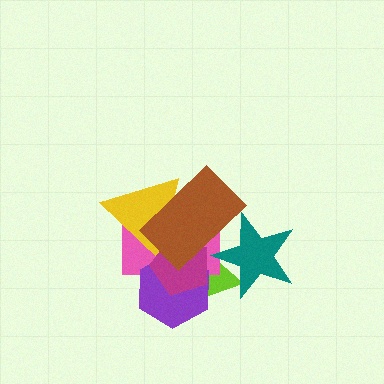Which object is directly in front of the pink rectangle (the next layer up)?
The purple hexagon is directly in front of the pink rectangle.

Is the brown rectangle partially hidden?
Yes, it is partially covered by another shape.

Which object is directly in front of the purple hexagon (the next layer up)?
The magenta pentagon is directly in front of the purple hexagon.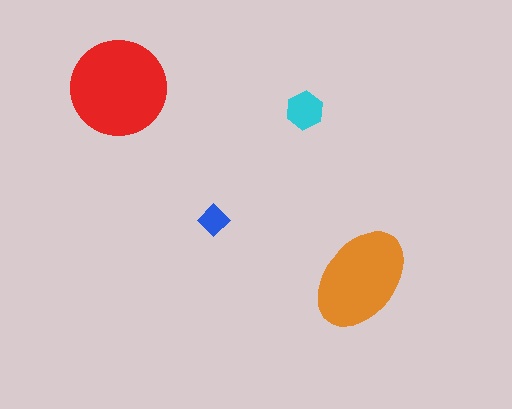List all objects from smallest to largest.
The blue diamond, the cyan hexagon, the orange ellipse, the red circle.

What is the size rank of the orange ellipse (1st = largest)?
2nd.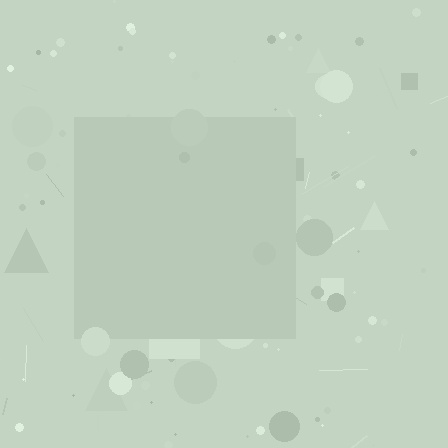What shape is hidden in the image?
A square is hidden in the image.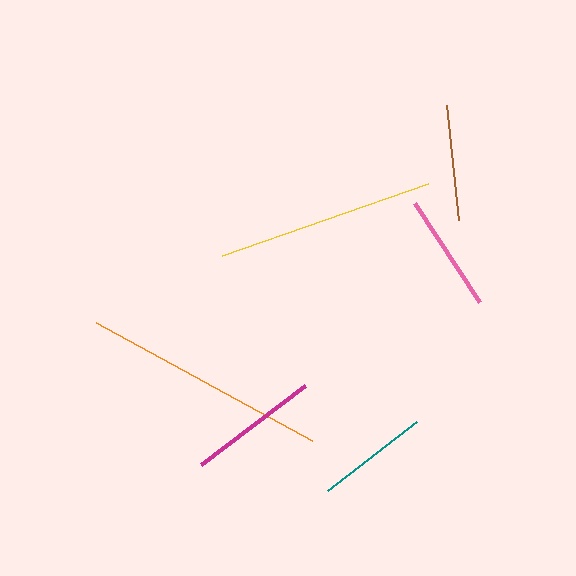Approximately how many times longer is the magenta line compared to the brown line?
The magenta line is approximately 1.1 times the length of the brown line.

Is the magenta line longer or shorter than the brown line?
The magenta line is longer than the brown line.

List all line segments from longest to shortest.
From longest to shortest: orange, yellow, magenta, pink, brown, teal.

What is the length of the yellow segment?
The yellow segment is approximately 218 pixels long.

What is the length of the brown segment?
The brown segment is approximately 115 pixels long.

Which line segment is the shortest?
The teal line is the shortest at approximately 113 pixels.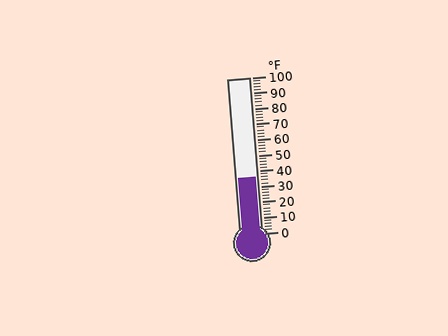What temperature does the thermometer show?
The thermometer shows approximately 36°F.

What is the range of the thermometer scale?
The thermometer scale ranges from 0°F to 100°F.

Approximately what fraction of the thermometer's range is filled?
The thermometer is filled to approximately 35% of its range.